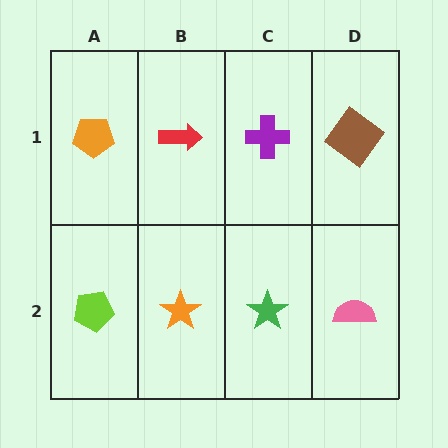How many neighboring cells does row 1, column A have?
2.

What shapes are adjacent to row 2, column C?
A purple cross (row 1, column C), an orange star (row 2, column B), a pink semicircle (row 2, column D).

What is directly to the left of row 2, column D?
A green star.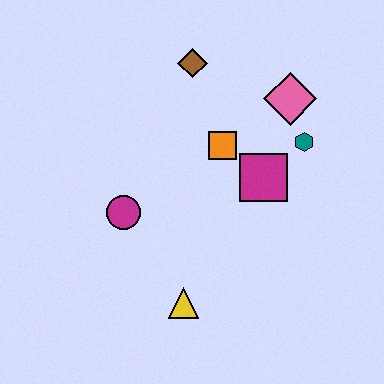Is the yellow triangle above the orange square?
No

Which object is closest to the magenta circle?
The yellow triangle is closest to the magenta circle.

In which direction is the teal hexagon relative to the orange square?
The teal hexagon is to the right of the orange square.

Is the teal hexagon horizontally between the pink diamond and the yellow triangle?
No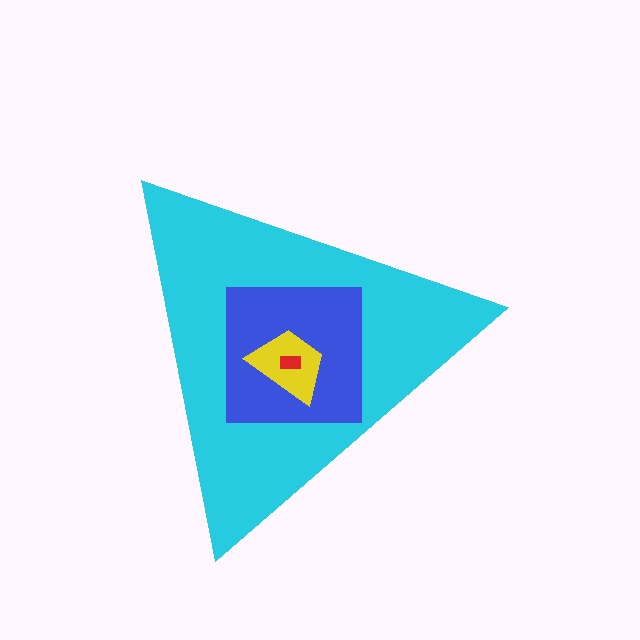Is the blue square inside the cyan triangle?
Yes.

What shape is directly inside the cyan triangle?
The blue square.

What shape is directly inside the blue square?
The yellow trapezoid.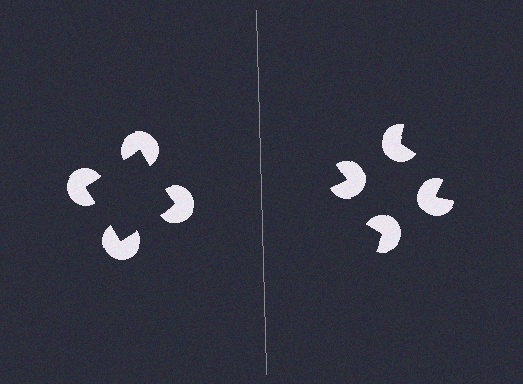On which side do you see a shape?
An illusory square appears on the left side. On the right side the wedge cuts are rotated, so no coherent shape forms.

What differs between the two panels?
The pac-man discs are positioned identically on both sides; only the wedge orientations differ. On the left they align to a square; on the right they are misaligned.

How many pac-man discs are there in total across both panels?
8 — 4 on each side.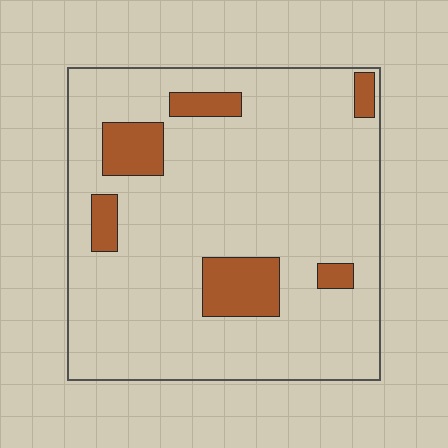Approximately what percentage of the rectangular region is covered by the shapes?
Approximately 15%.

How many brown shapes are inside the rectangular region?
6.